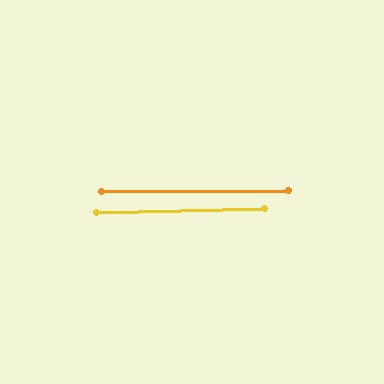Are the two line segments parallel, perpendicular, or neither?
Parallel — their directions differ by only 0.9°.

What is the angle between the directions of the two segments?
Approximately 1 degree.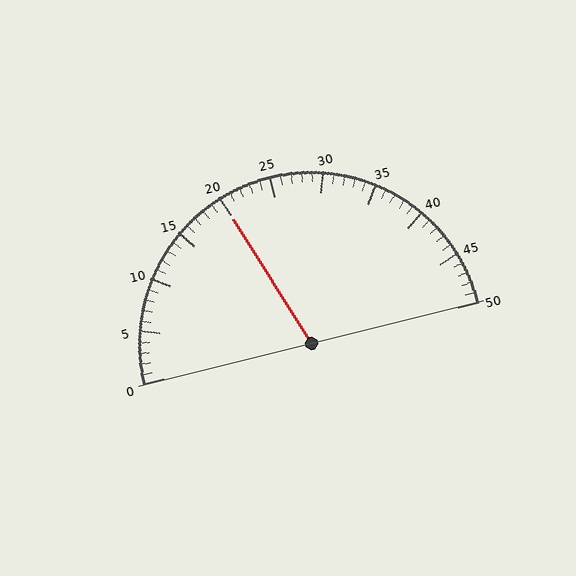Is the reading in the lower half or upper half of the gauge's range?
The reading is in the lower half of the range (0 to 50).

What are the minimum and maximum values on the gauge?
The gauge ranges from 0 to 50.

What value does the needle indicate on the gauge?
The needle indicates approximately 20.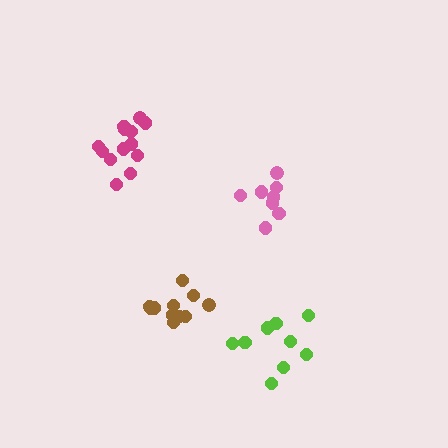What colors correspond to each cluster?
The clusters are colored: magenta, lime, brown, pink.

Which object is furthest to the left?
The magenta cluster is leftmost.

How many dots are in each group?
Group 1: 13 dots, Group 2: 9 dots, Group 3: 11 dots, Group 4: 8 dots (41 total).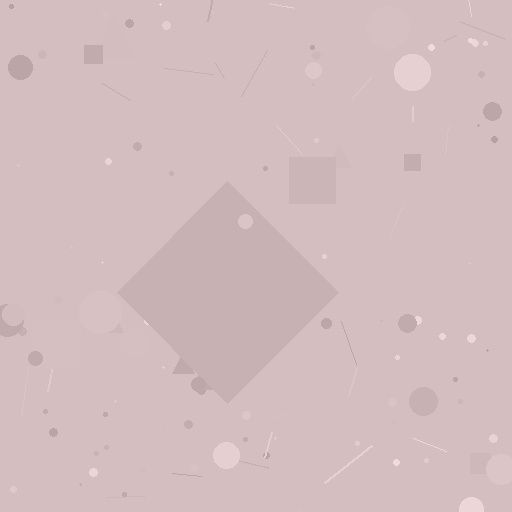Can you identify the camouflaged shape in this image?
The camouflaged shape is a diamond.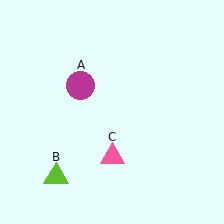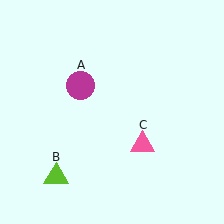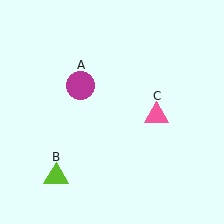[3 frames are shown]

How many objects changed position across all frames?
1 object changed position: pink triangle (object C).